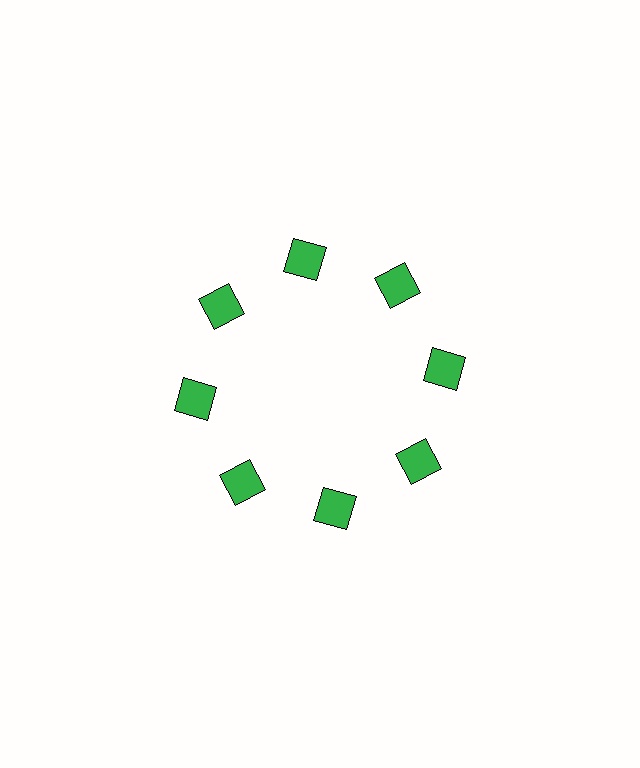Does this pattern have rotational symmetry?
Yes, this pattern has 8-fold rotational symmetry. It looks the same after rotating 45 degrees around the center.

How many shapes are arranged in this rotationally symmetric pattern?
There are 8 shapes, arranged in 8 groups of 1.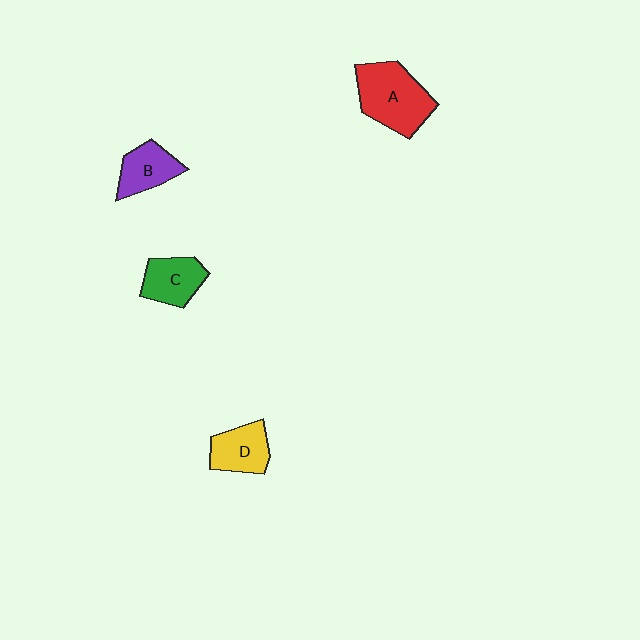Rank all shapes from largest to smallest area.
From largest to smallest: A (red), D (yellow), C (green), B (purple).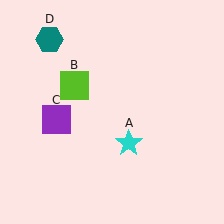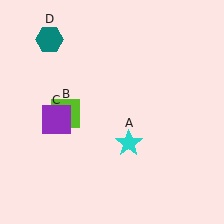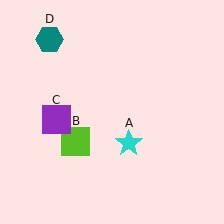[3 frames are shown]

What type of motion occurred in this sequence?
The lime square (object B) rotated counterclockwise around the center of the scene.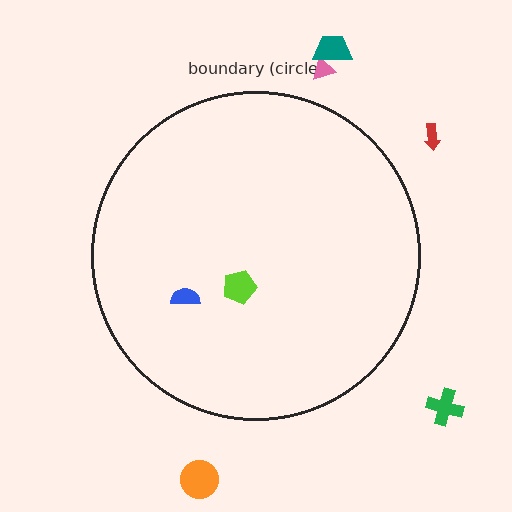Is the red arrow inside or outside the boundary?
Outside.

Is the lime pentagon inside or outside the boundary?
Inside.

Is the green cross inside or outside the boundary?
Outside.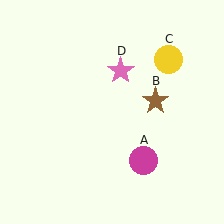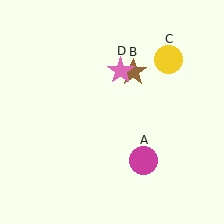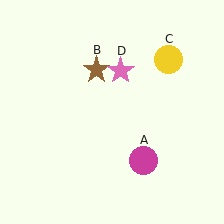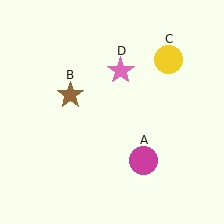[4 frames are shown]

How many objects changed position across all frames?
1 object changed position: brown star (object B).